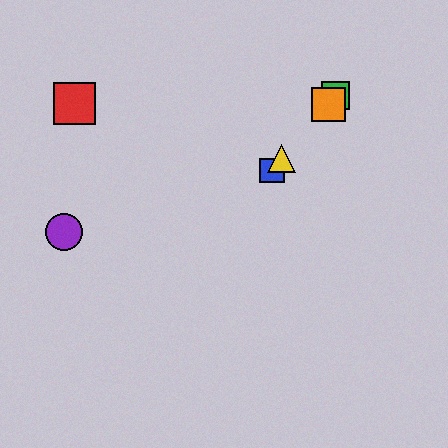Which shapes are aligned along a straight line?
The blue square, the green square, the yellow triangle, the orange square are aligned along a straight line.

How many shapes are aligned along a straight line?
4 shapes (the blue square, the green square, the yellow triangle, the orange square) are aligned along a straight line.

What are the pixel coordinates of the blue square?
The blue square is at (272, 171).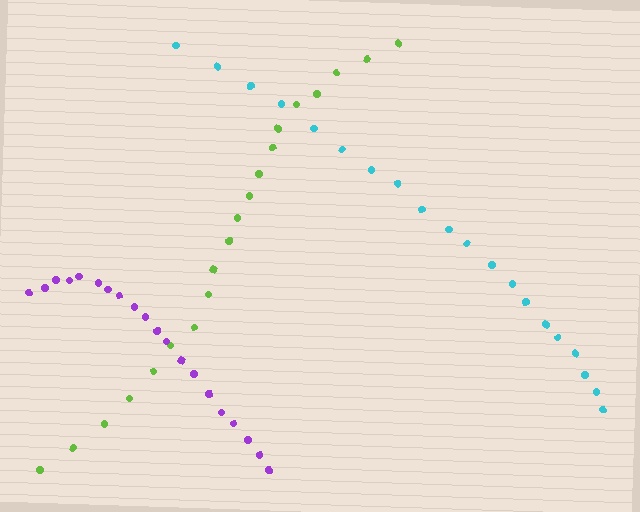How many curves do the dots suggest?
There are 3 distinct paths.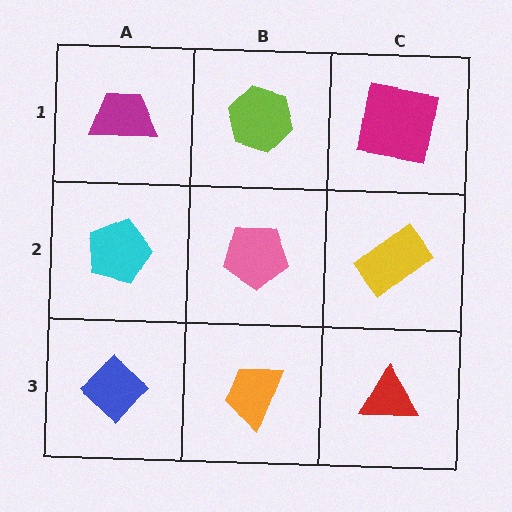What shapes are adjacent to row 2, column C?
A magenta square (row 1, column C), a red triangle (row 3, column C), a pink pentagon (row 2, column B).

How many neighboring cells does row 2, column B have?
4.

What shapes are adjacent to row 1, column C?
A yellow rectangle (row 2, column C), a lime hexagon (row 1, column B).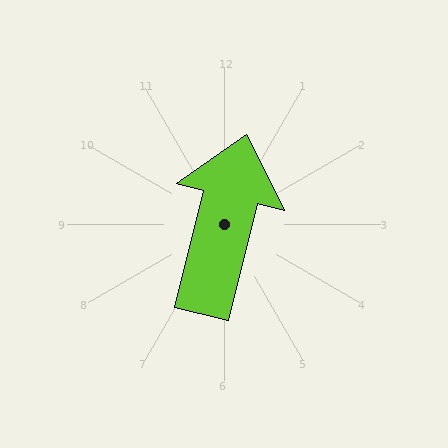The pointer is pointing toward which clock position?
Roughly 12 o'clock.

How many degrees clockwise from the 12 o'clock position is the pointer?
Approximately 14 degrees.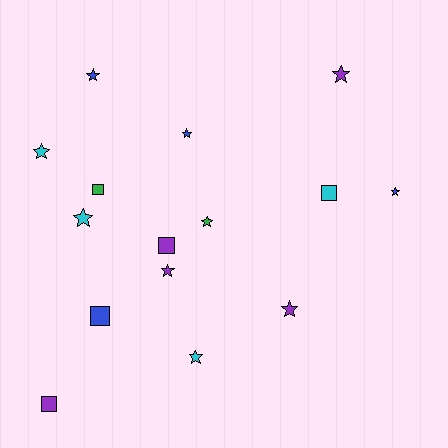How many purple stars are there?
There are 3 purple stars.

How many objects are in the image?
There are 15 objects.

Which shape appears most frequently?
Star, with 10 objects.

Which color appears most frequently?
Purple, with 5 objects.